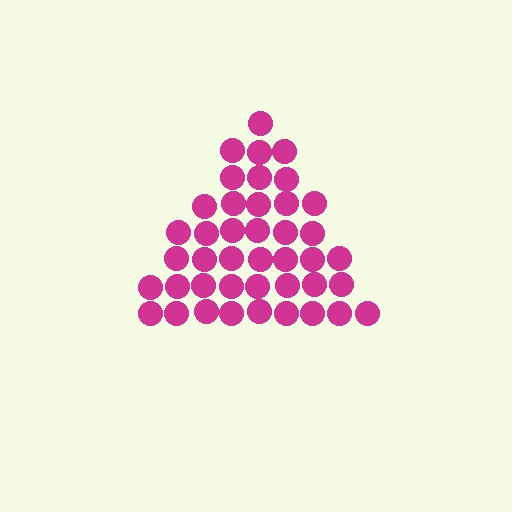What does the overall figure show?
The overall figure shows a triangle.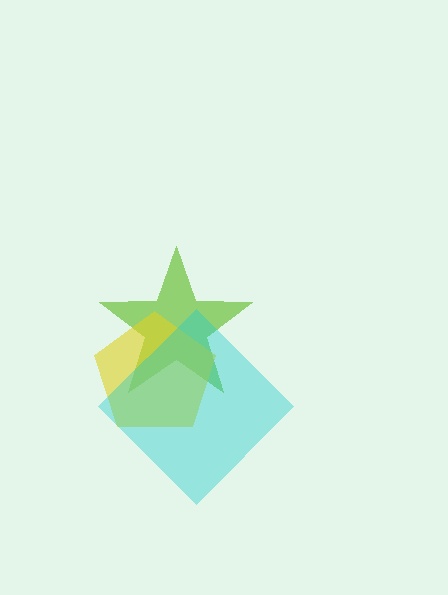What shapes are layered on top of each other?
The layered shapes are: a lime star, a yellow pentagon, a cyan diamond.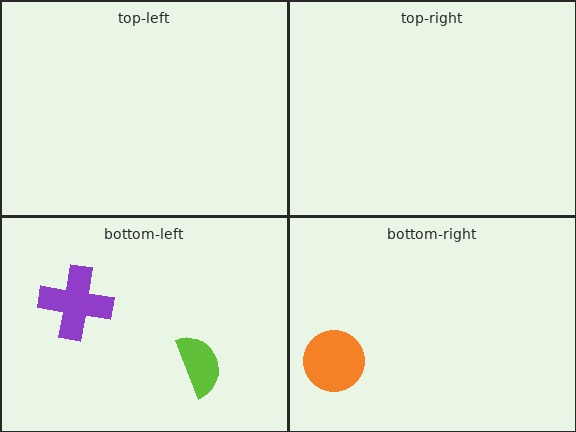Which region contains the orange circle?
The bottom-right region.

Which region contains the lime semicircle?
The bottom-left region.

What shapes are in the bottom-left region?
The purple cross, the lime semicircle.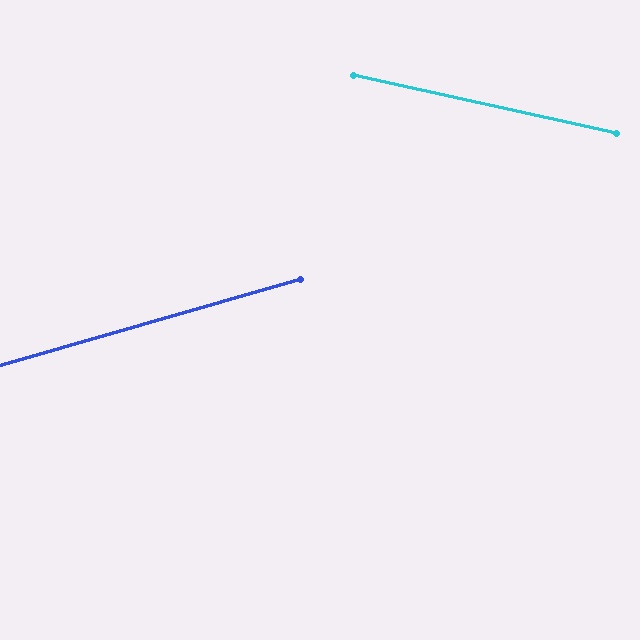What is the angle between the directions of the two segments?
Approximately 28 degrees.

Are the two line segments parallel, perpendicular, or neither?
Neither parallel nor perpendicular — they differ by about 28°.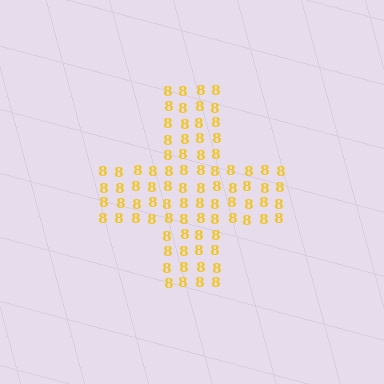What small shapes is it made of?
It is made of small digit 8's.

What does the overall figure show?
The overall figure shows a cross.